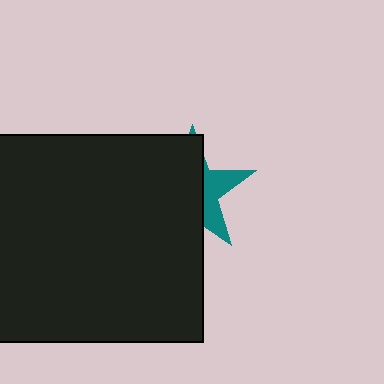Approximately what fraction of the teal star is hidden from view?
Roughly 66% of the teal star is hidden behind the black rectangle.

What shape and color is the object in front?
The object in front is a black rectangle.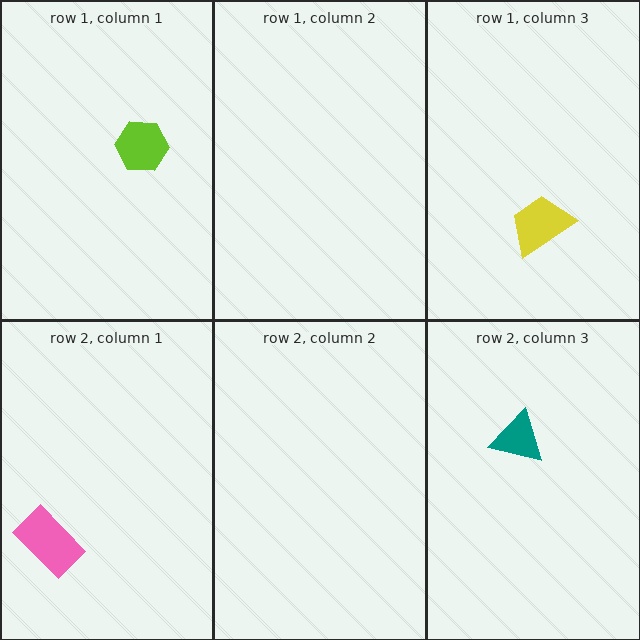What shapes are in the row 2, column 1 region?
The pink rectangle.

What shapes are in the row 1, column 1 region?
The lime hexagon.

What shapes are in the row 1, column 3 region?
The yellow trapezoid.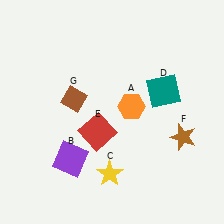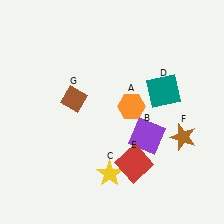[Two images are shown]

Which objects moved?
The objects that moved are: the purple square (B), the red square (E).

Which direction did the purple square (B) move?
The purple square (B) moved right.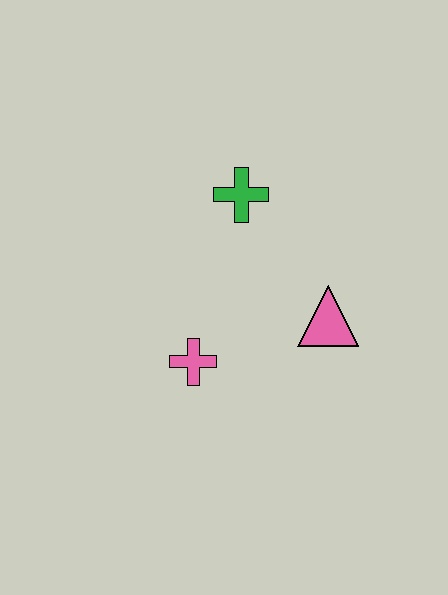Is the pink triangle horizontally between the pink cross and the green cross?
No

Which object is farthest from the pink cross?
The green cross is farthest from the pink cross.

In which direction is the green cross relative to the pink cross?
The green cross is above the pink cross.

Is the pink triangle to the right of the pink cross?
Yes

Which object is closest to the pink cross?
The pink triangle is closest to the pink cross.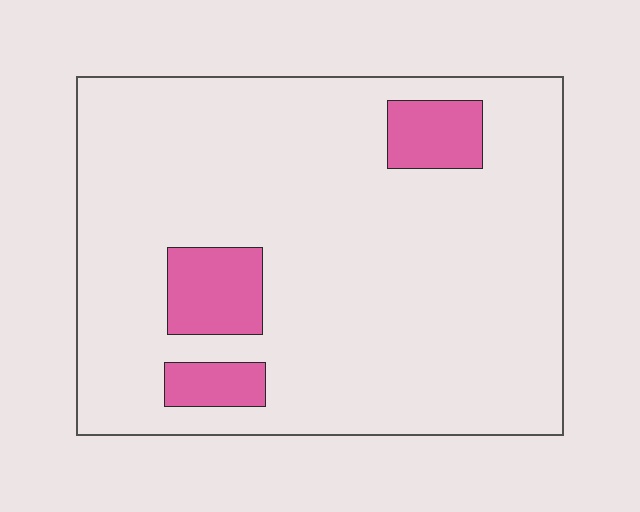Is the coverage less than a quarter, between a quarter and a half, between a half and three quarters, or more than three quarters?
Less than a quarter.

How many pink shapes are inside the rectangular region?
3.